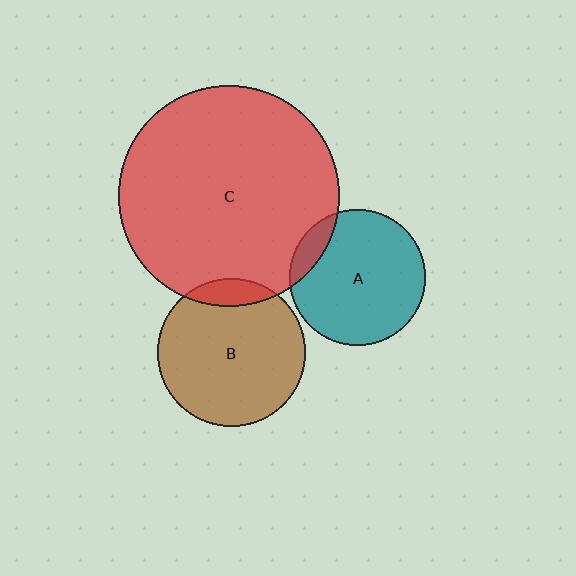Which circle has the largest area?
Circle C (red).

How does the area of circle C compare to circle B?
Approximately 2.2 times.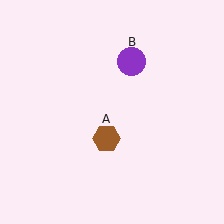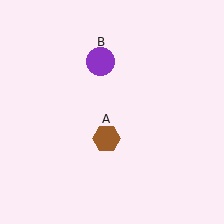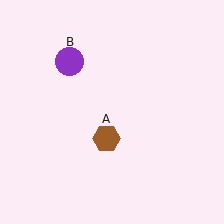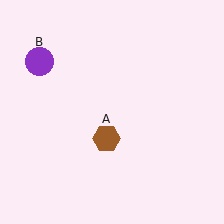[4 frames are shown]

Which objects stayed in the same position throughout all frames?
Brown hexagon (object A) remained stationary.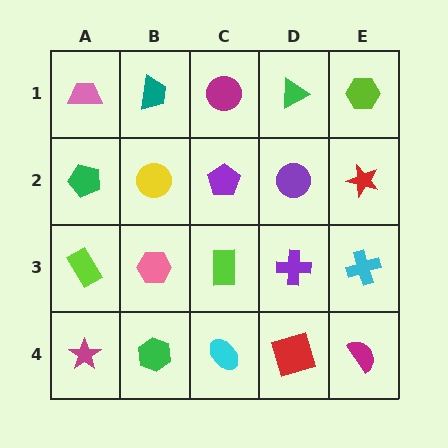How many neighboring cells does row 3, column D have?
4.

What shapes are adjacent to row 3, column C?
A purple pentagon (row 2, column C), a cyan ellipse (row 4, column C), a pink hexagon (row 3, column B), a purple cross (row 3, column D).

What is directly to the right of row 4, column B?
A cyan ellipse.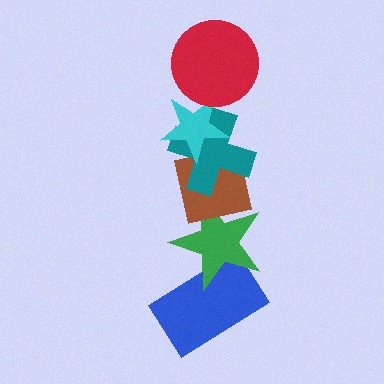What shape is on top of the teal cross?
The cyan star is on top of the teal cross.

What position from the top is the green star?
The green star is 5th from the top.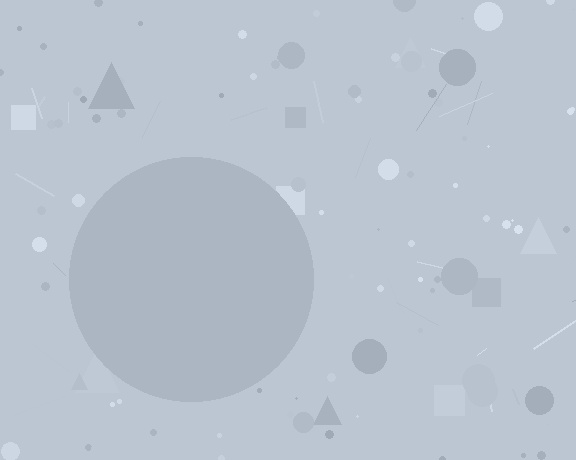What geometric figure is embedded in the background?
A circle is embedded in the background.